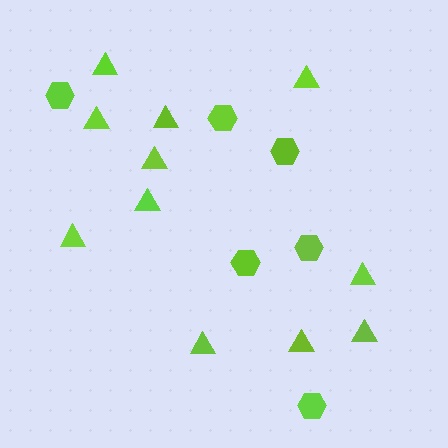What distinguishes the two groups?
There are 2 groups: one group of triangles (11) and one group of hexagons (6).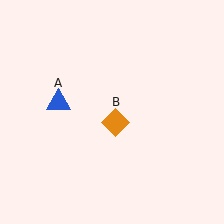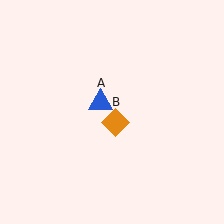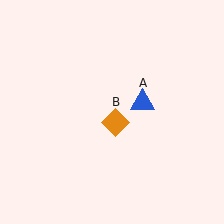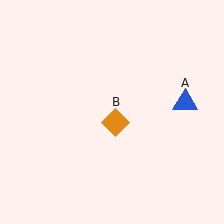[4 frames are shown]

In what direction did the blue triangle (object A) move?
The blue triangle (object A) moved right.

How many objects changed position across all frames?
1 object changed position: blue triangle (object A).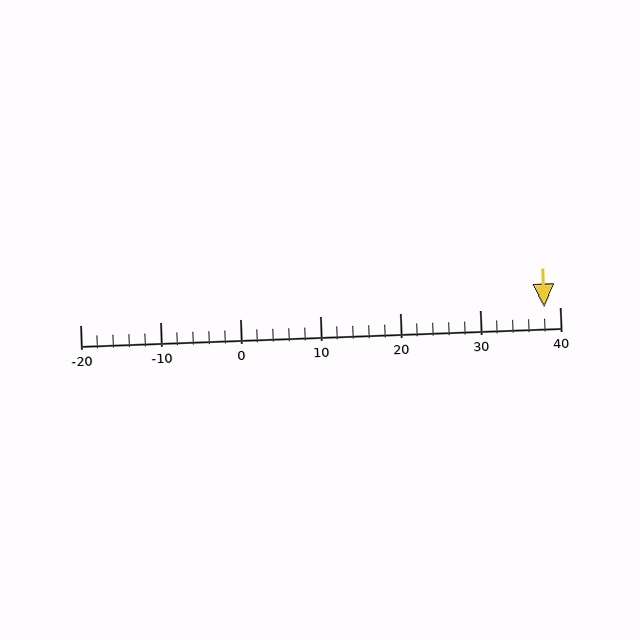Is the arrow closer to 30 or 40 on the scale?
The arrow is closer to 40.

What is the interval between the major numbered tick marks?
The major tick marks are spaced 10 units apart.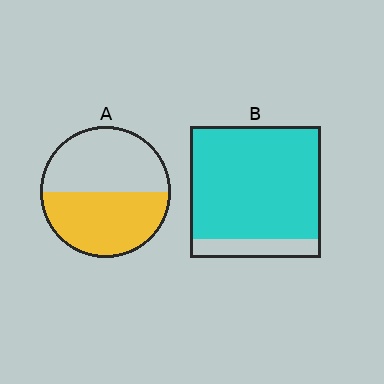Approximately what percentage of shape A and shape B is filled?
A is approximately 50% and B is approximately 85%.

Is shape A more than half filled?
Roughly half.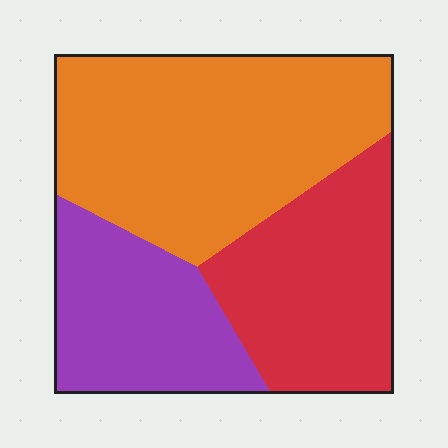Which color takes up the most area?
Orange, at roughly 45%.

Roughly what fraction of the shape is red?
Red takes up between a sixth and a third of the shape.